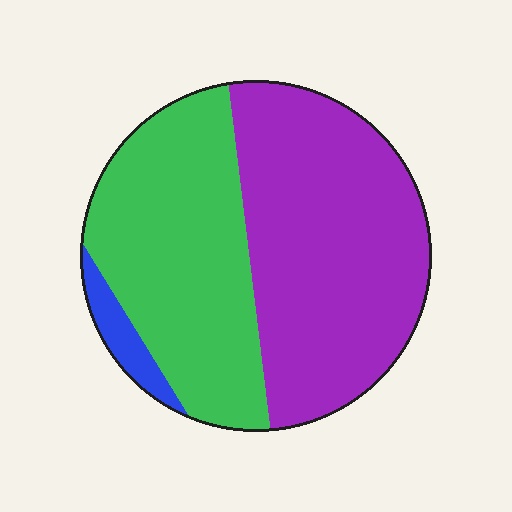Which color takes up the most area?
Purple, at roughly 50%.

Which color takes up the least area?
Blue, at roughly 5%.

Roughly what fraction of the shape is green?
Green takes up between a quarter and a half of the shape.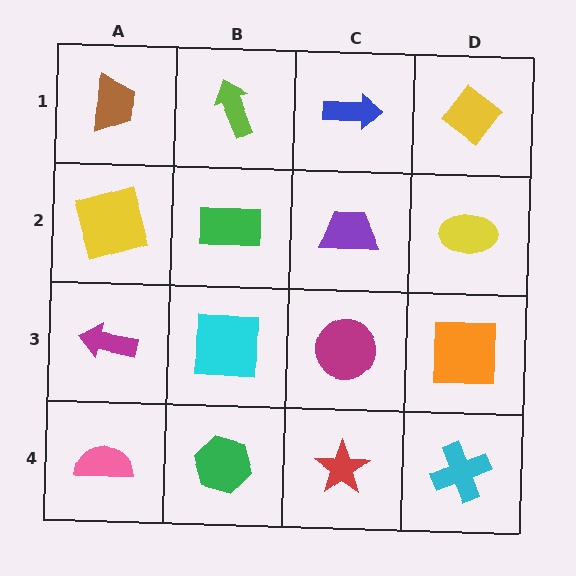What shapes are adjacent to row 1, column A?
A yellow square (row 2, column A), a lime arrow (row 1, column B).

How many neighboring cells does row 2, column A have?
3.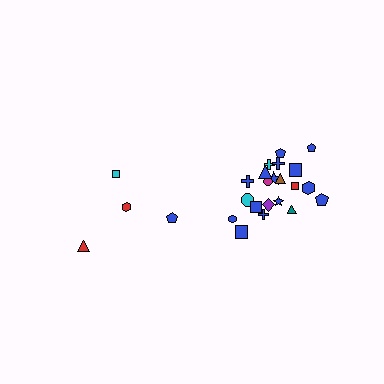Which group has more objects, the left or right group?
The right group.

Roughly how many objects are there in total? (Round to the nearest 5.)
Roughly 25 objects in total.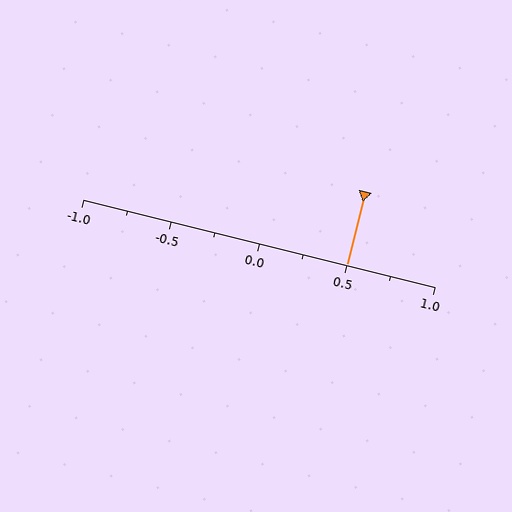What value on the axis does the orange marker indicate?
The marker indicates approximately 0.5.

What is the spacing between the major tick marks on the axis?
The major ticks are spaced 0.5 apart.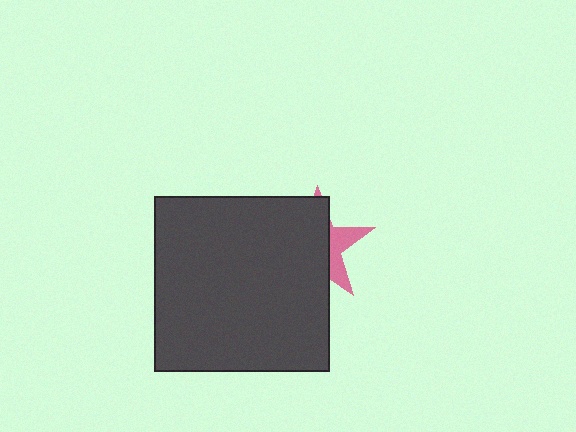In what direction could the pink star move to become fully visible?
The pink star could move right. That would shift it out from behind the dark gray square entirely.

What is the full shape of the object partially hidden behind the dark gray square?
The partially hidden object is a pink star.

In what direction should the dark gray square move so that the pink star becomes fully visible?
The dark gray square should move left. That is the shortest direction to clear the overlap and leave the pink star fully visible.